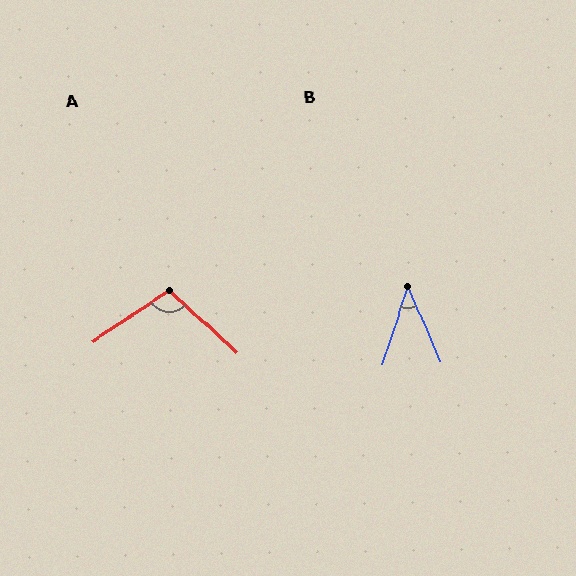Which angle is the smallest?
B, at approximately 41 degrees.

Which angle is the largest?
A, at approximately 104 degrees.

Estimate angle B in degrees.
Approximately 41 degrees.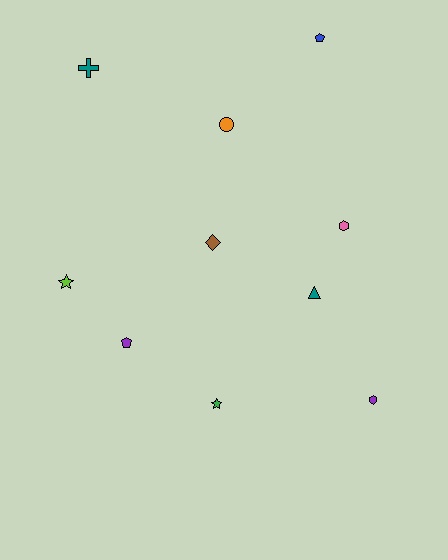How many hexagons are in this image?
There are 2 hexagons.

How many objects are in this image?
There are 10 objects.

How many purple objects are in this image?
There are 2 purple objects.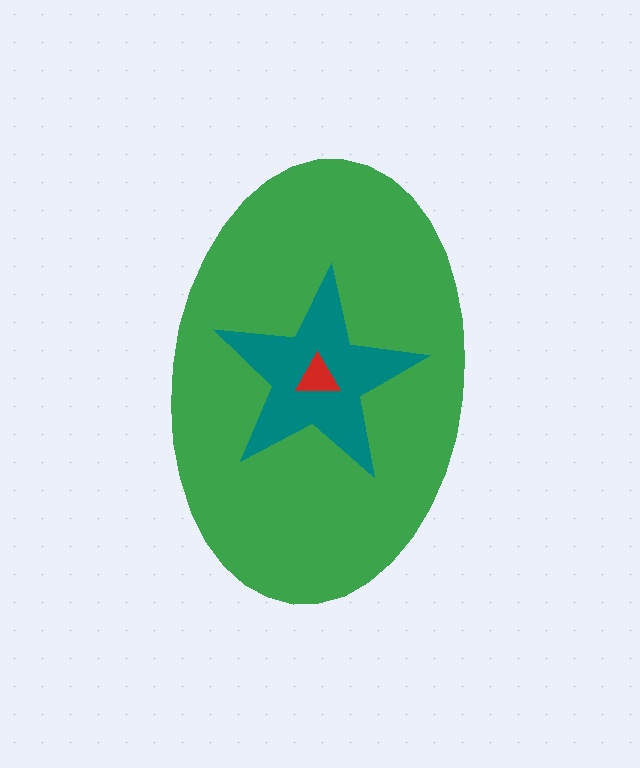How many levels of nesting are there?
3.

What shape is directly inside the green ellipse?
The teal star.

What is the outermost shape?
The green ellipse.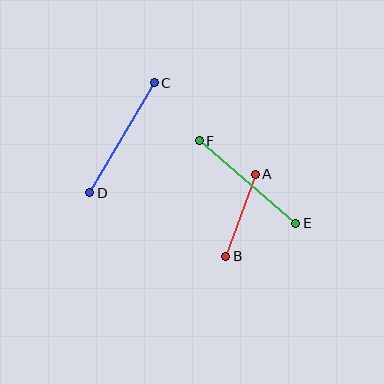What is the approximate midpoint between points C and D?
The midpoint is at approximately (122, 138) pixels.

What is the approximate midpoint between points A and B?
The midpoint is at approximately (241, 215) pixels.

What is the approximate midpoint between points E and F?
The midpoint is at approximately (247, 182) pixels.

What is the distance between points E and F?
The distance is approximately 127 pixels.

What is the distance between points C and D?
The distance is approximately 128 pixels.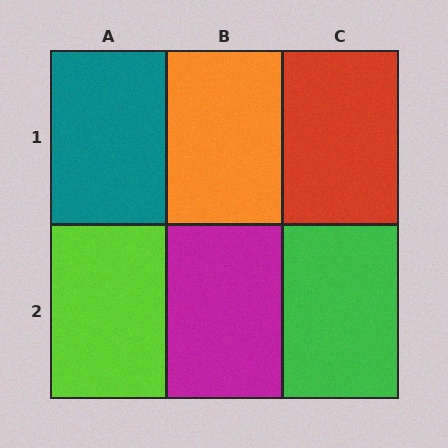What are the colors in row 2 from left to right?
Lime, magenta, green.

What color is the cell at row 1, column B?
Orange.